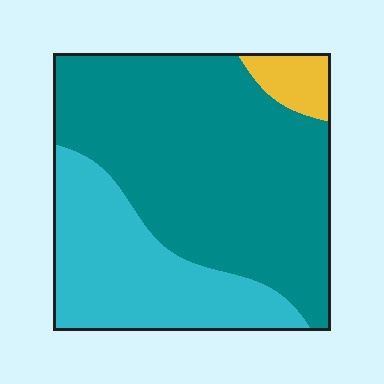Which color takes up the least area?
Yellow, at roughly 5%.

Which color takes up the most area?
Teal, at roughly 65%.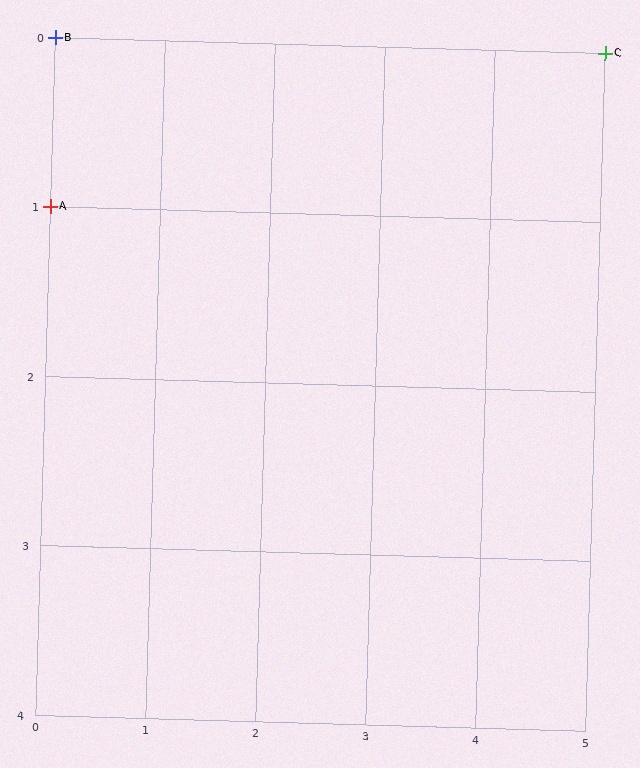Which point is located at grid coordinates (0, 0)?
Point B is at (0, 0).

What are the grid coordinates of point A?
Point A is at grid coordinates (0, 1).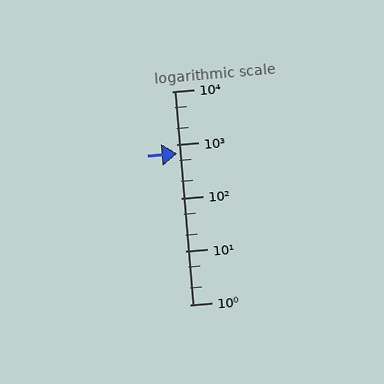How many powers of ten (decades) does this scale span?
The scale spans 4 decades, from 1 to 10000.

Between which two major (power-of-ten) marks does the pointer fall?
The pointer is between 100 and 1000.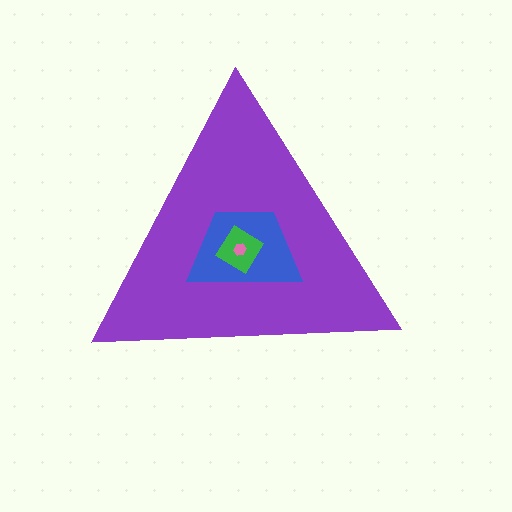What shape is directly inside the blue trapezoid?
The green diamond.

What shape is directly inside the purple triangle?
The blue trapezoid.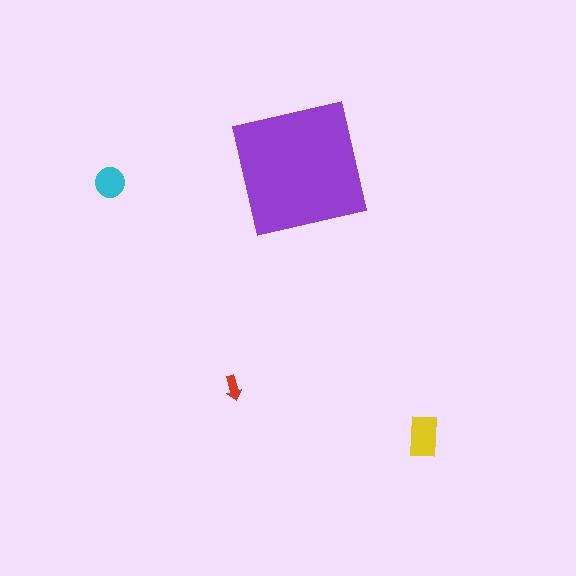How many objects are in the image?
There are 4 objects in the image.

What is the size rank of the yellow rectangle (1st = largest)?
2nd.